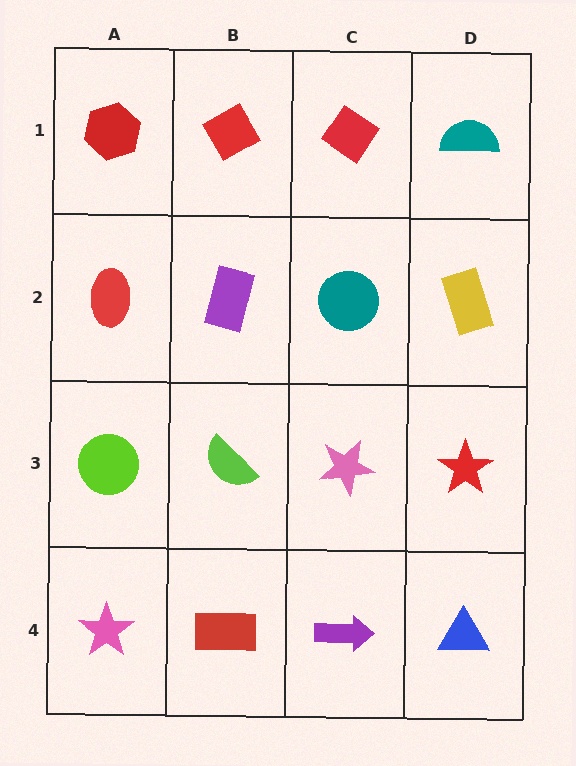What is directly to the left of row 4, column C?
A red rectangle.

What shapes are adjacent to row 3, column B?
A purple rectangle (row 2, column B), a red rectangle (row 4, column B), a lime circle (row 3, column A), a pink star (row 3, column C).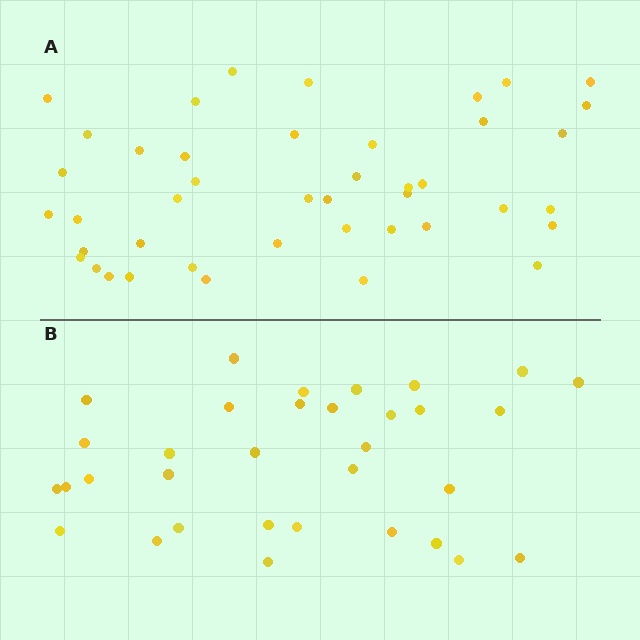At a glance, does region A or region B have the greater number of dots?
Region A (the top region) has more dots.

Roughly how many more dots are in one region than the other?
Region A has roughly 10 or so more dots than region B.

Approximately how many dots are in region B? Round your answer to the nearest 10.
About 30 dots. (The exact count is 33, which rounds to 30.)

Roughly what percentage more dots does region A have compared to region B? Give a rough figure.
About 30% more.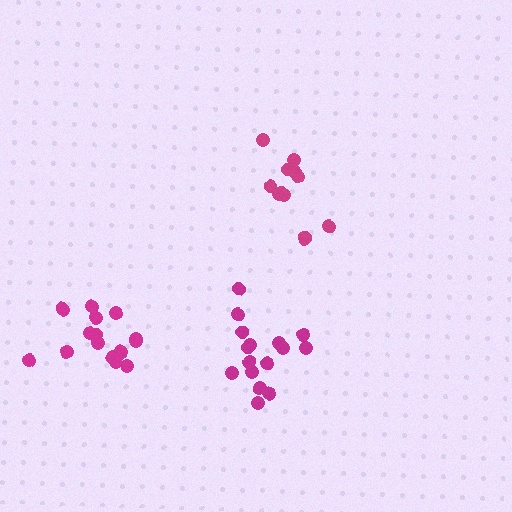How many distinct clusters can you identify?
There are 3 distinct clusters.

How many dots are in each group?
Group 1: 12 dots, Group 2: 16 dots, Group 3: 17 dots (45 total).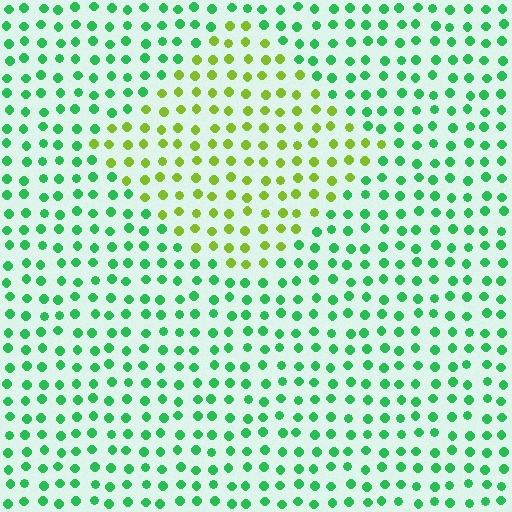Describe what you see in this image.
The image is filled with small green elements in a uniform arrangement. A diamond-shaped region is visible where the elements are tinted to a slightly different hue, forming a subtle color boundary.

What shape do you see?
I see a diamond.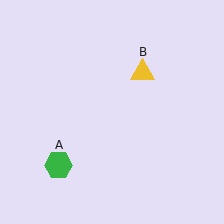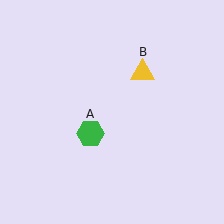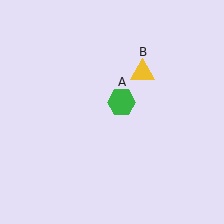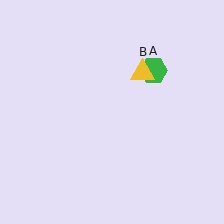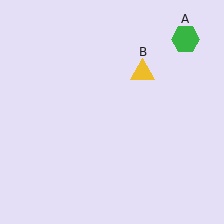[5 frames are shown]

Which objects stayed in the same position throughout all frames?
Yellow triangle (object B) remained stationary.